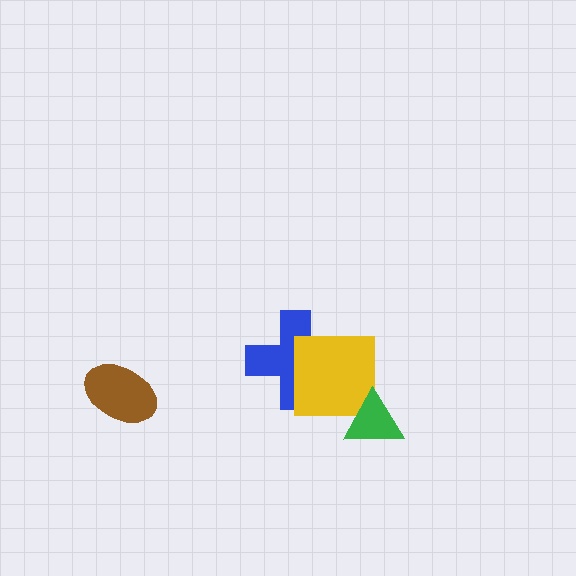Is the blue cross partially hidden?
Yes, it is partially covered by another shape.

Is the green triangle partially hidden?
No, no other shape covers it.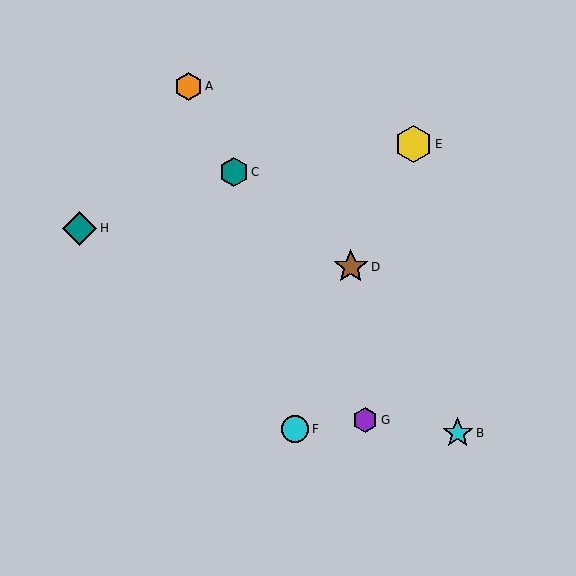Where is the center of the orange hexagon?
The center of the orange hexagon is at (188, 86).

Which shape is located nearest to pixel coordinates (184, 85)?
The orange hexagon (labeled A) at (188, 86) is nearest to that location.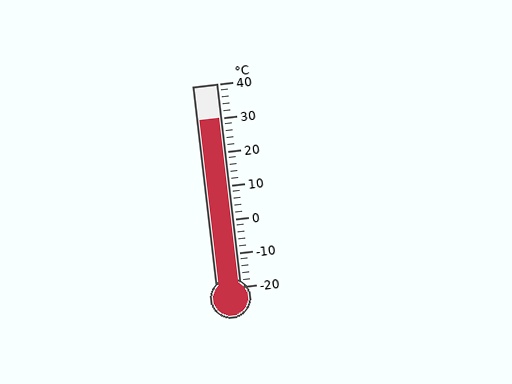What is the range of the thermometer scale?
The thermometer scale ranges from -20°C to 40°C.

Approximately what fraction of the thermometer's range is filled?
The thermometer is filled to approximately 85% of its range.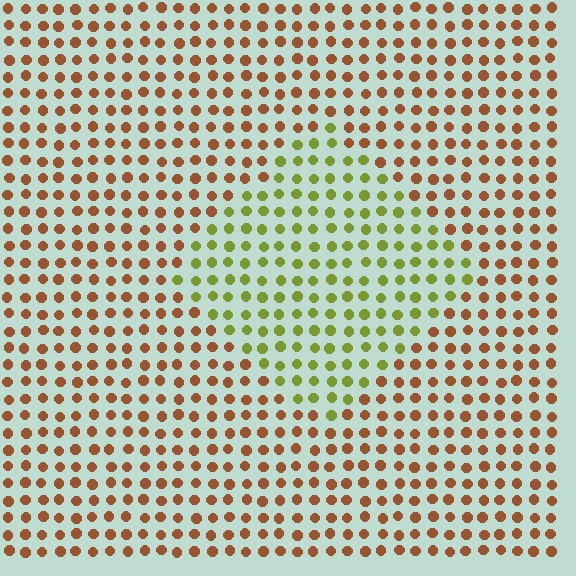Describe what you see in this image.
The image is filled with small brown elements in a uniform arrangement. A diamond-shaped region is visible where the elements are tinted to a slightly different hue, forming a subtle color boundary.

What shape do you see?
I see a diamond.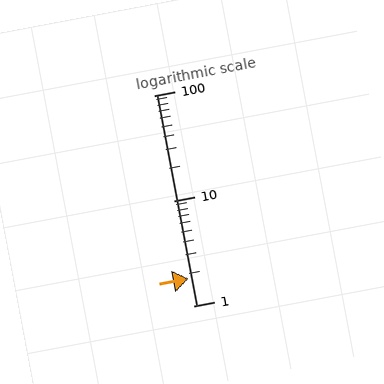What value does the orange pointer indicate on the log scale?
The pointer indicates approximately 1.8.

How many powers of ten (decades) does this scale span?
The scale spans 2 decades, from 1 to 100.